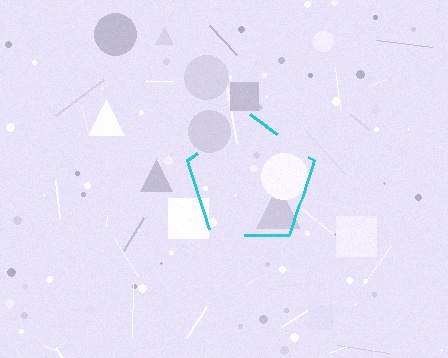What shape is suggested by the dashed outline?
The dashed outline suggests a pentagon.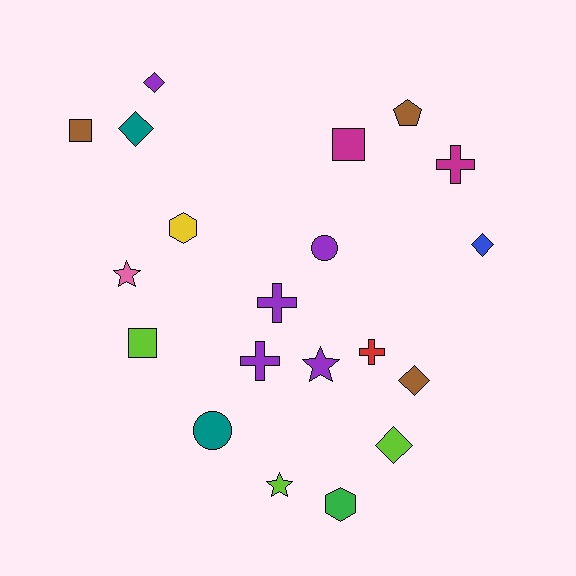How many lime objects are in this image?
There are 3 lime objects.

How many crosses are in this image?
There are 4 crosses.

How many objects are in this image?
There are 20 objects.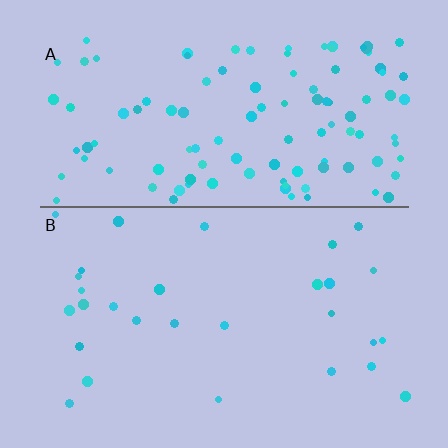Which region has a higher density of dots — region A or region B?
A (the top).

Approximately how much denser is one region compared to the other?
Approximately 3.8× — region A over region B.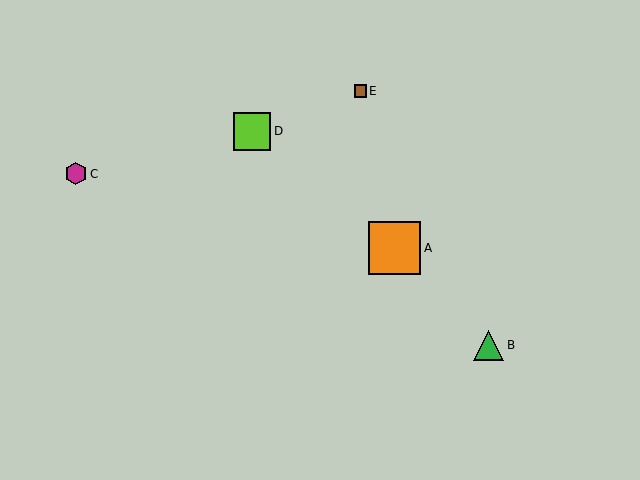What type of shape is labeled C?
Shape C is a magenta hexagon.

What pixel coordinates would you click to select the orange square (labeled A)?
Click at (394, 248) to select the orange square A.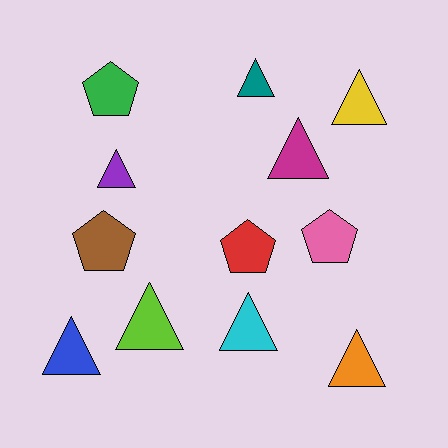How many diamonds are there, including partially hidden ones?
There are no diamonds.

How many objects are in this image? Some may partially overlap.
There are 12 objects.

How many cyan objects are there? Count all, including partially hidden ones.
There is 1 cyan object.